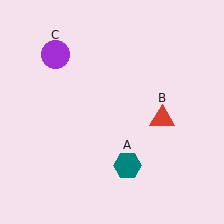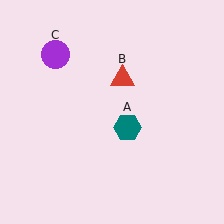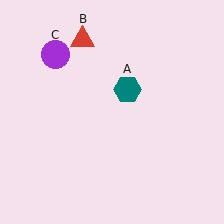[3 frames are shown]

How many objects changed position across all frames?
2 objects changed position: teal hexagon (object A), red triangle (object B).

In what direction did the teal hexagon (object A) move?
The teal hexagon (object A) moved up.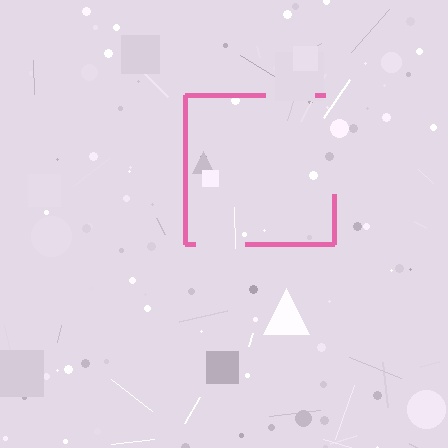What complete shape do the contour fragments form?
The contour fragments form a square.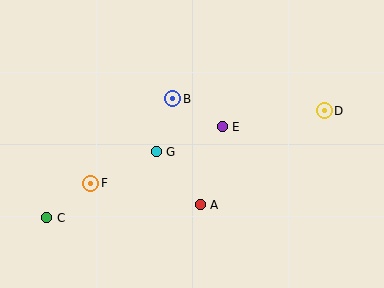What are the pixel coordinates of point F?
Point F is at (91, 183).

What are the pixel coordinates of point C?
Point C is at (47, 218).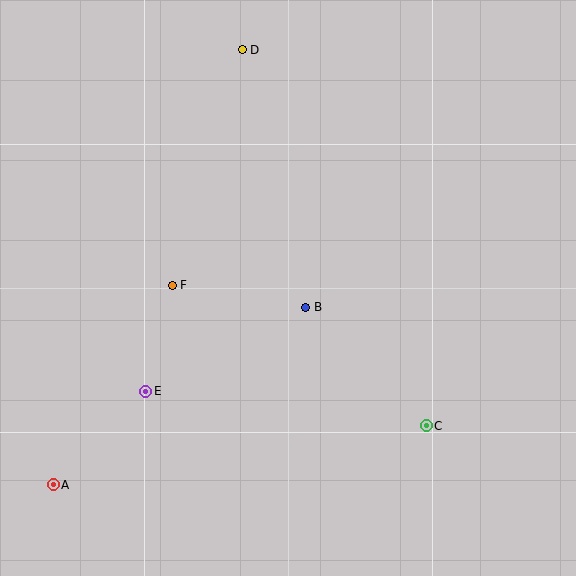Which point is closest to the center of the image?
Point B at (306, 307) is closest to the center.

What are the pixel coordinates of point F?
Point F is at (172, 285).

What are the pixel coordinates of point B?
Point B is at (306, 307).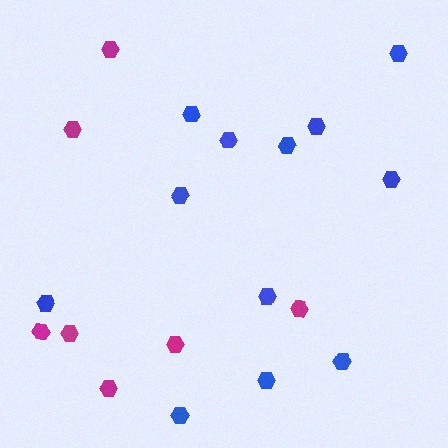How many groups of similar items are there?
There are 2 groups: one group of magenta hexagons (7) and one group of blue hexagons (12).